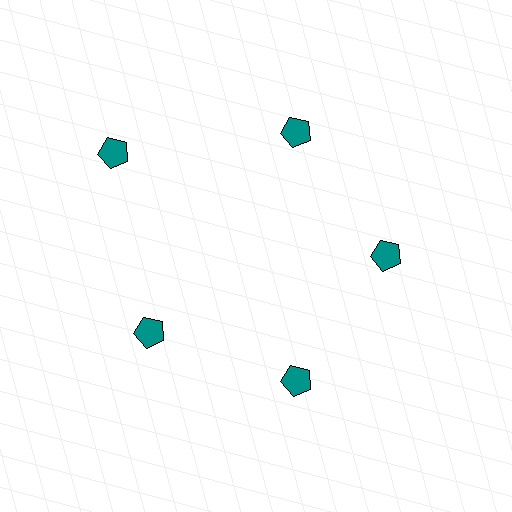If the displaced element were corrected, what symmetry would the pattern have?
It would have 5-fold rotational symmetry — the pattern would map onto itself every 72 degrees.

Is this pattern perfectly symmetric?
No. The 5 teal pentagons are arranged in a ring, but one element near the 10 o'clock position is pushed outward from the center, breaking the 5-fold rotational symmetry.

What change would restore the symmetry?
The symmetry would be restored by moving it inward, back onto the ring so that all 5 pentagons sit at equal angles and equal distance from the center.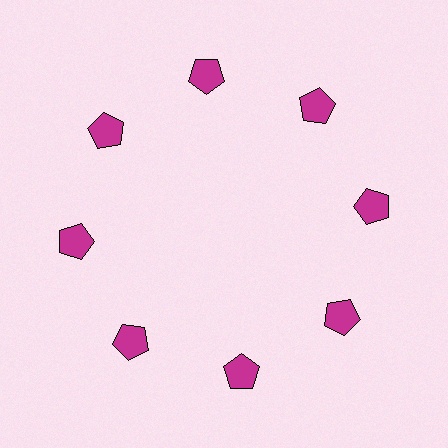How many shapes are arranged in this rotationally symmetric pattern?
There are 8 shapes, arranged in 8 groups of 1.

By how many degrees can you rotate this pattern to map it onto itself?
The pattern maps onto itself every 45 degrees of rotation.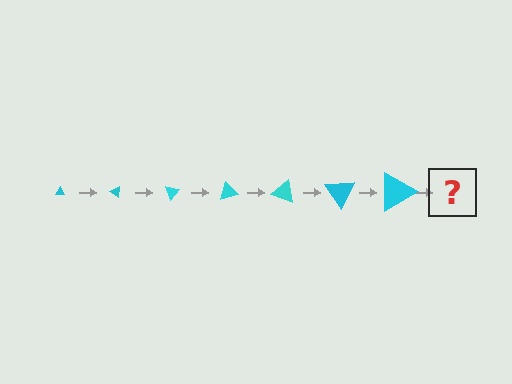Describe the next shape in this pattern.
It should be a triangle, larger than the previous one and rotated 245 degrees from the start.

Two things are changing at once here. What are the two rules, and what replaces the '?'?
The two rules are that the triangle grows larger each step and it rotates 35 degrees each step. The '?' should be a triangle, larger than the previous one and rotated 245 degrees from the start.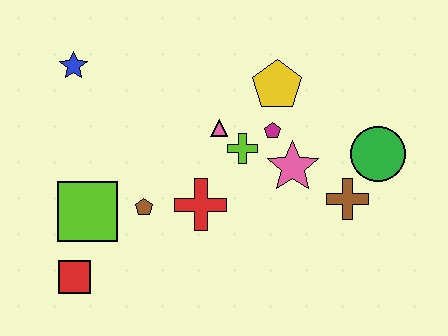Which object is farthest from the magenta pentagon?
The red square is farthest from the magenta pentagon.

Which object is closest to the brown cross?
The green circle is closest to the brown cross.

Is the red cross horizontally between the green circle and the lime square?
Yes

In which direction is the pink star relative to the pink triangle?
The pink star is to the right of the pink triangle.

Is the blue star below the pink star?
No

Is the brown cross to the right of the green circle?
No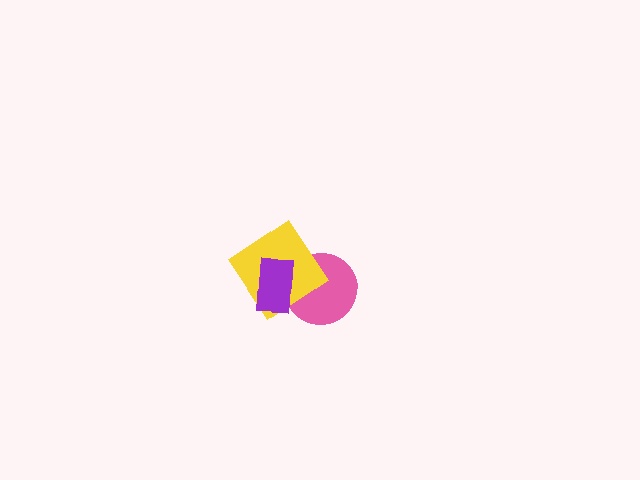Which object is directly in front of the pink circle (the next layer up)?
The yellow diamond is directly in front of the pink circle.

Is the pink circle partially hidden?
Yes, it is partially covered by another shape.